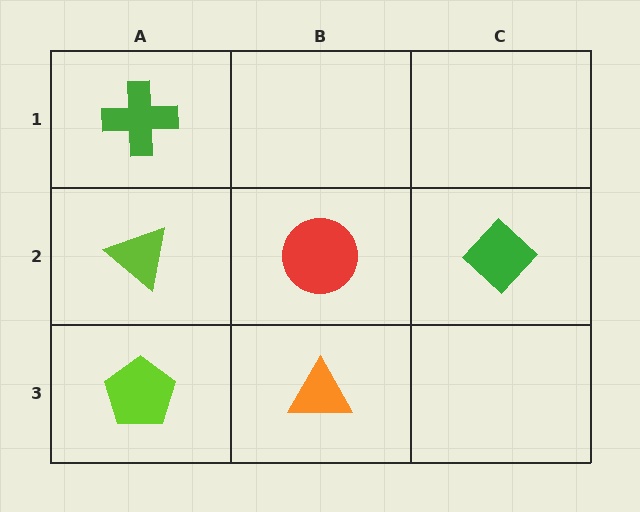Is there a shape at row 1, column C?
No, that cell is empty.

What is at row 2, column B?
A red circle.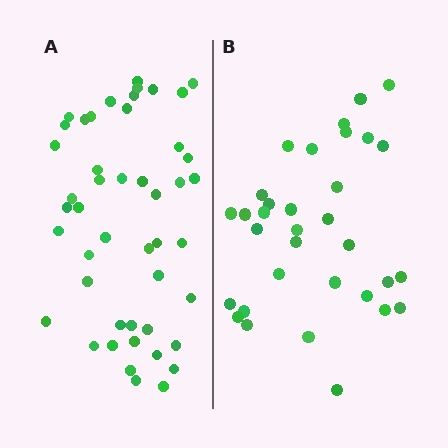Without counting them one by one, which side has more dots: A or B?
Region A (the left region) has more dots.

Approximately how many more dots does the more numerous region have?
Region A has approximately 15 more dots than region B.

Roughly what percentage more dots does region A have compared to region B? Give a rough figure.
About 40% more.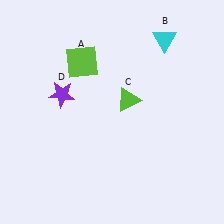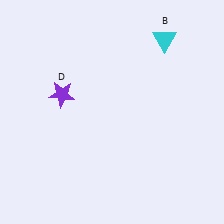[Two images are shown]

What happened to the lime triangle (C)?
The lime triangle (C) was removed in Image 2. It was in the top-right area of Image 1.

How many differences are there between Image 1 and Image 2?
There are 2 differences between the two images.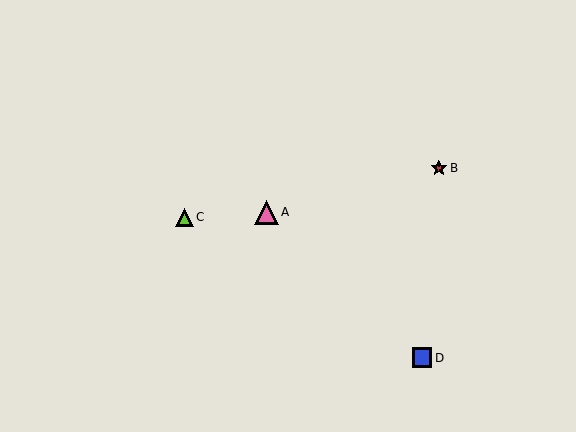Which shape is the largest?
The pink triangle (labeled A) is the largest.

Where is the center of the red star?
The center of the red star is at (439, 168).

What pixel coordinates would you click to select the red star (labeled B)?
Click at (439, 168) to select the red star B.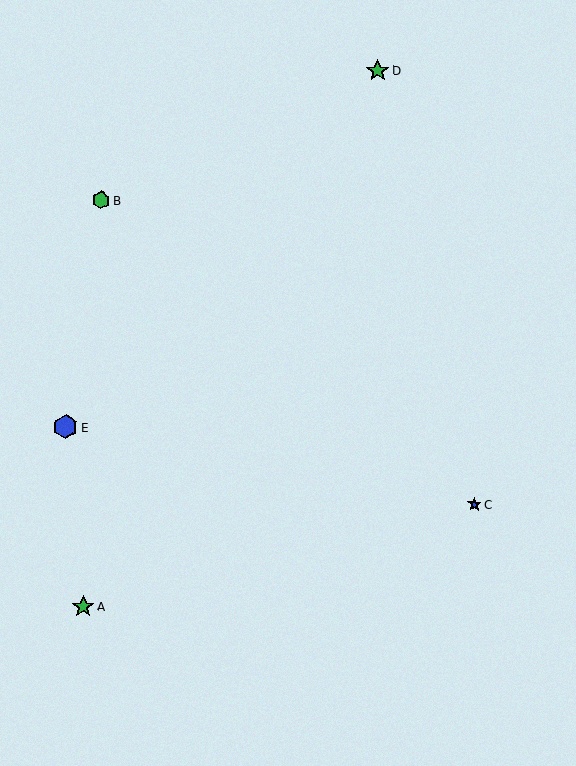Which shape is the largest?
The blue hexagon (labeled E) is the largest.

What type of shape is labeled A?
Shape A is a green star.